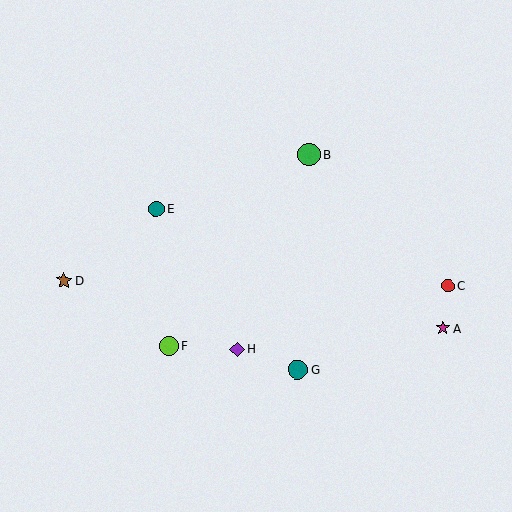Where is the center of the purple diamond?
The center of the purple diamond is at (237, 349).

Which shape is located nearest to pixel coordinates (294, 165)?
The green circle (labeled B) at (309, 154) is nearest to that location.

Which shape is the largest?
The green circle (labeled B) is the largest.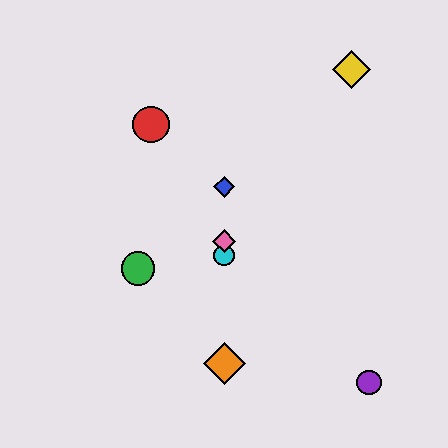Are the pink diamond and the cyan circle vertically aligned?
Yes, both are at x≈224.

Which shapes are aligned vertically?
The blue diamond, the orange diamond, the cyan circle, the pink diamond are aligned vertically.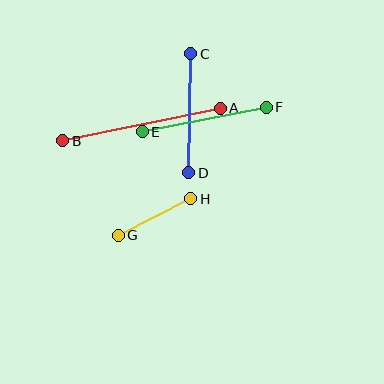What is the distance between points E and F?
The distance is approximately 126 pixels.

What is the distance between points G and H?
The distance is approximately 81 pixels.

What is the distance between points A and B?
The distance is approximately 161 pixels.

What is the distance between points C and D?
The distance is approximately 119 pixels.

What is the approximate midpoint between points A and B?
The midpoint is at approximately (141, 124) pixels.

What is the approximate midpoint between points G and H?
The midpoint is at approximately (154, 217) pixels.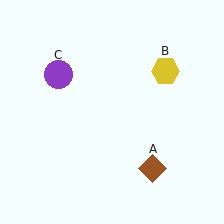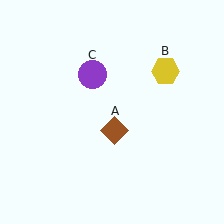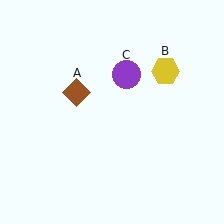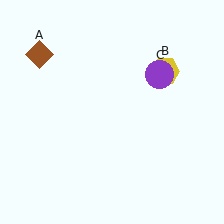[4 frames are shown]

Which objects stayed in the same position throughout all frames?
Yellow hexagon (object B) remained stationary.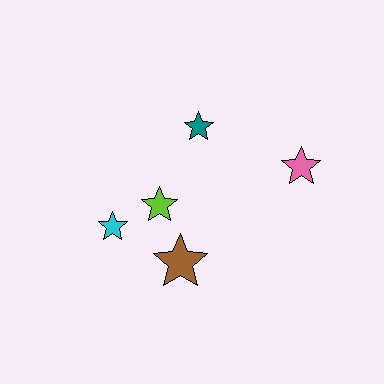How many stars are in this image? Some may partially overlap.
There are 5 stars.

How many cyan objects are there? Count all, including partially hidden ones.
There is 1 cyan object.